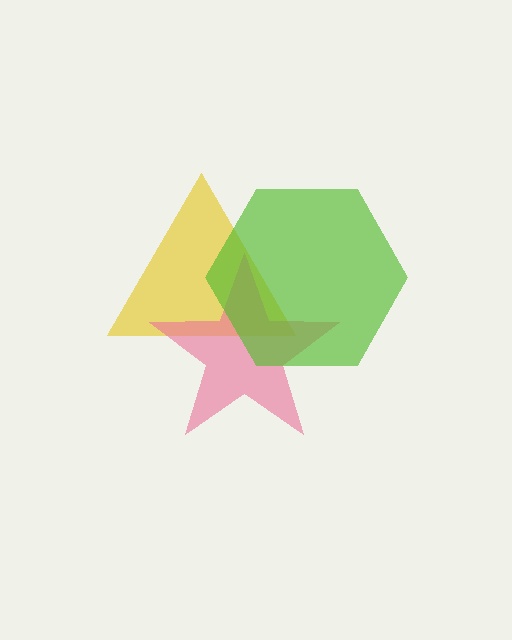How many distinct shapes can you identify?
There are 3 distinct shapes: a yellow triangle, a pink star, a lime hexagon.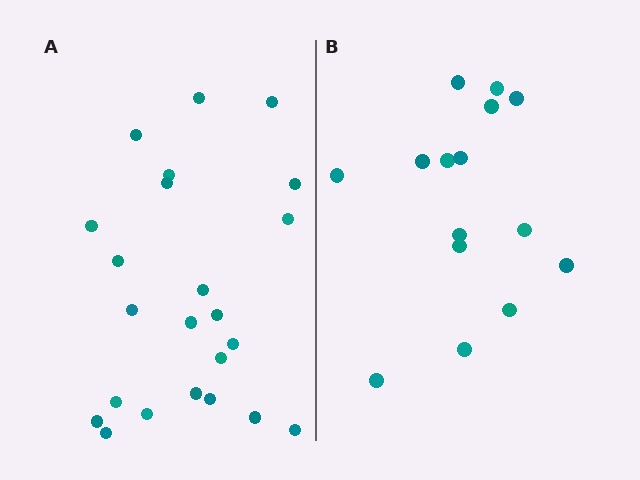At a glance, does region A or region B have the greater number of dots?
Region A (the left region) has more dots.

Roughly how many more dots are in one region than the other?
Region A has roughly 8 or so more dots than region B.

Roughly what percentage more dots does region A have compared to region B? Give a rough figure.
About 55% more.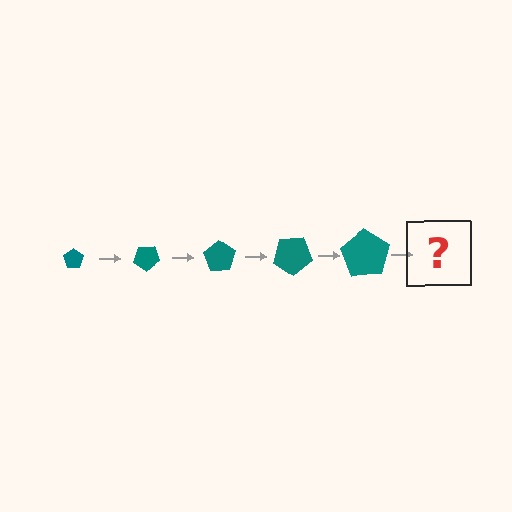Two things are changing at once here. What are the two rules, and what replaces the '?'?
The two rules are that the pentagon grows larger each step and it rotates 35 degrees each step. The '?' should be a pentagon, larger than the previous one and rotated 175 degrees from the start.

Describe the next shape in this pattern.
It should be a pentagon, larger than the previous one and rotated 175 degrees from the start.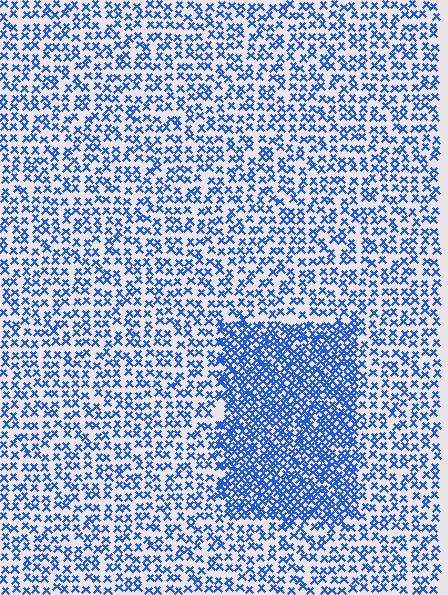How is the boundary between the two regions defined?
The boundary is defined by a change in element density (approximately 2.1x ratio). All elements are the same color, size, and shape.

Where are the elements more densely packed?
The elements are more densely packed inside the rectangle boundary.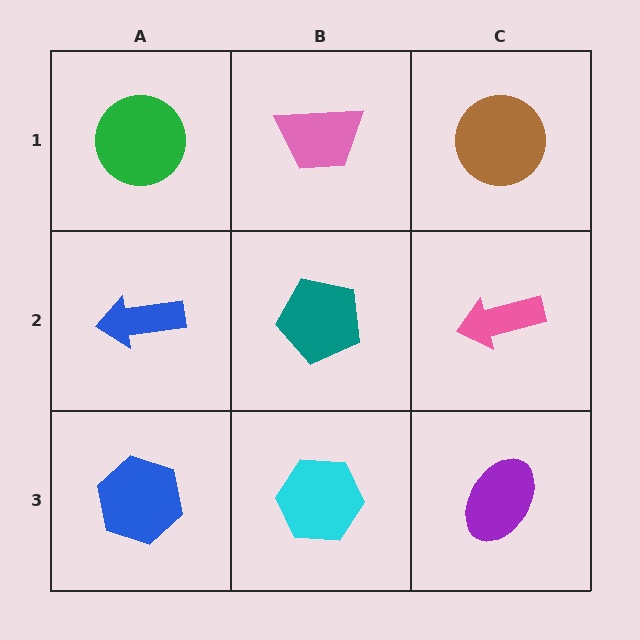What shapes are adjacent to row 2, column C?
A brown circle (row 1, column C), a purple ellipse (row 3, column C), a teal pentagon (row 2, column B).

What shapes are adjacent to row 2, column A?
A green circle (row 1, column A), a blue hexagon (row 3, column A), a teal pentagon (row 2, column B).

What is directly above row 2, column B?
A pink trapezoid.